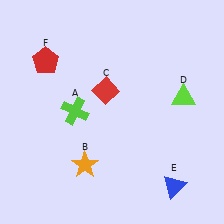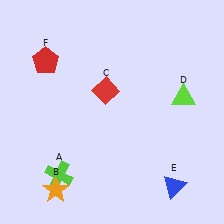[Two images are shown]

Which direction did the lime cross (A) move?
The lime cross (A) moved down.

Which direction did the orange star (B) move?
The orange star (B) moved left.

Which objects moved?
The objects that moved are: the lime cross (A), the orange star (B).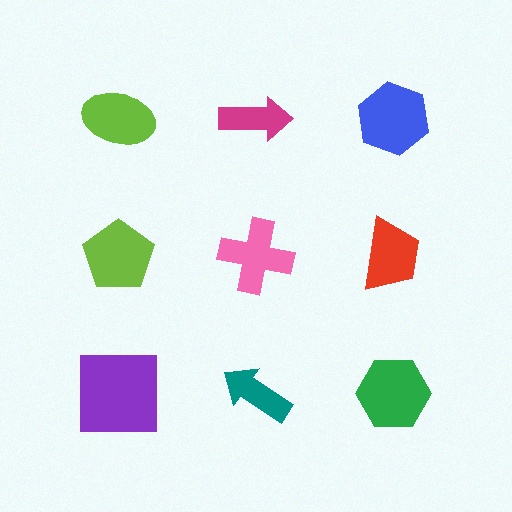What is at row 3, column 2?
A teal arrow.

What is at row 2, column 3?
A red trapezoid.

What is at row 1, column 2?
A magenta arrow.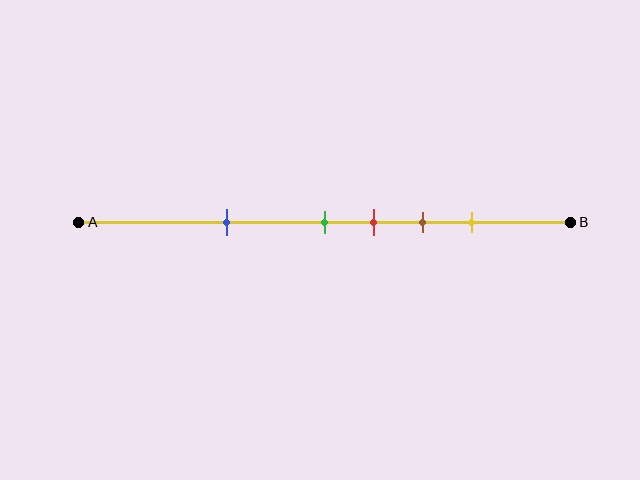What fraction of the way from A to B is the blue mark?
The blue mark is approximately 30% (0.3) of the way from A to B.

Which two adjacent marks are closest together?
The green and red marks are the closest adjacent pair.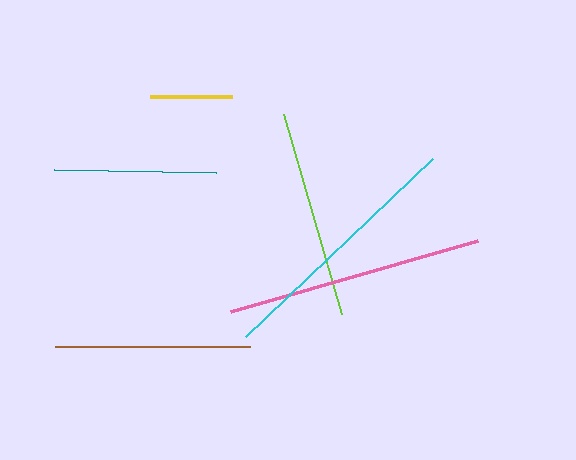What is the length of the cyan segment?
The cyan segment is approximately 258 pixels long.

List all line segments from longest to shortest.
From longest to shortest: cyan, pink, lime, brown, teal, yellow.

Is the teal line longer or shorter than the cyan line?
The cyan line is longer than the teal line.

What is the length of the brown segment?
The brown segment is approximately 195 pixels long.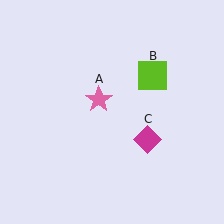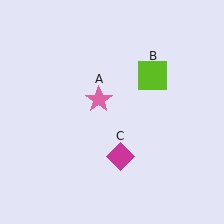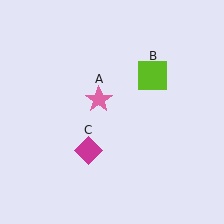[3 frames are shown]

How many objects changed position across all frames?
1 object changed position: magenta diamond (object C).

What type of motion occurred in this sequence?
The magenta diamond (object C) rotated clockwise around the center of the scene.